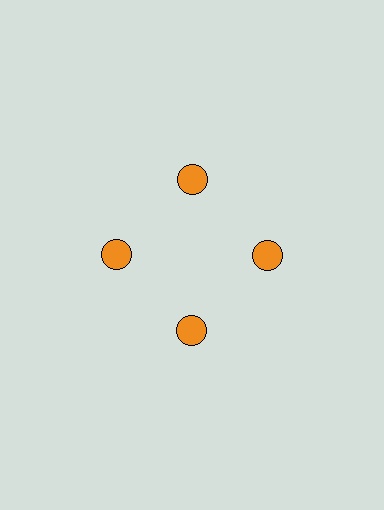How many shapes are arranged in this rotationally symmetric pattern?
There are 4 shapes, arranged in 4 groups of 1.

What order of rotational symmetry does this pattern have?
This pattern has 4-fold rotational symmetry.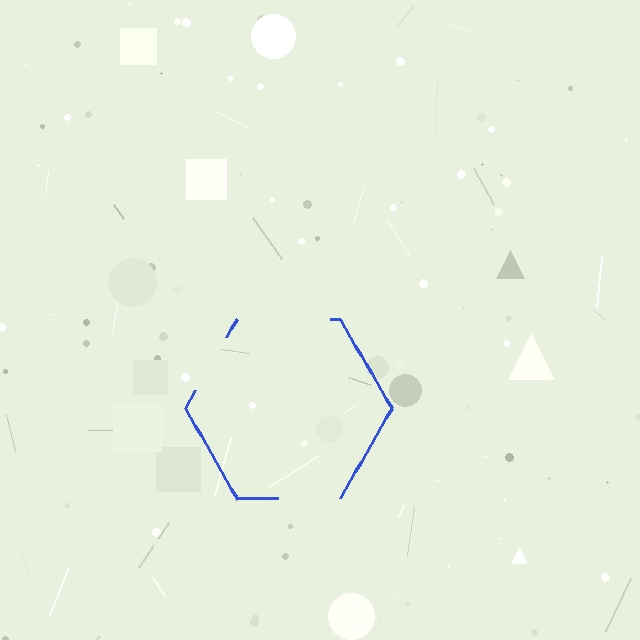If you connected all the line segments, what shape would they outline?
They would outline a hexagon.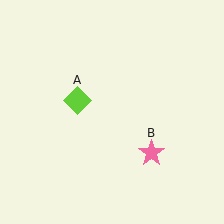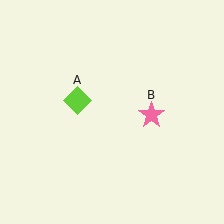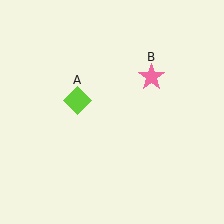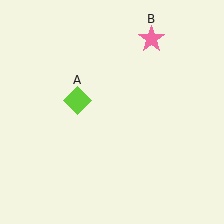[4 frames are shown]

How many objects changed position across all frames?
1 object changed position: pink star (object B).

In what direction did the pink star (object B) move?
The pink star (object B) moved up.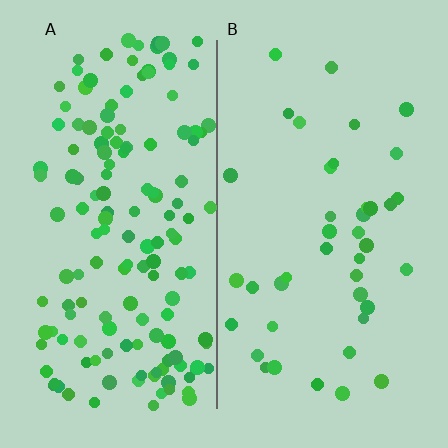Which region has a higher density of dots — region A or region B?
A (the left).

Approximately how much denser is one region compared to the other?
Approximately 3.6× — region A over region B.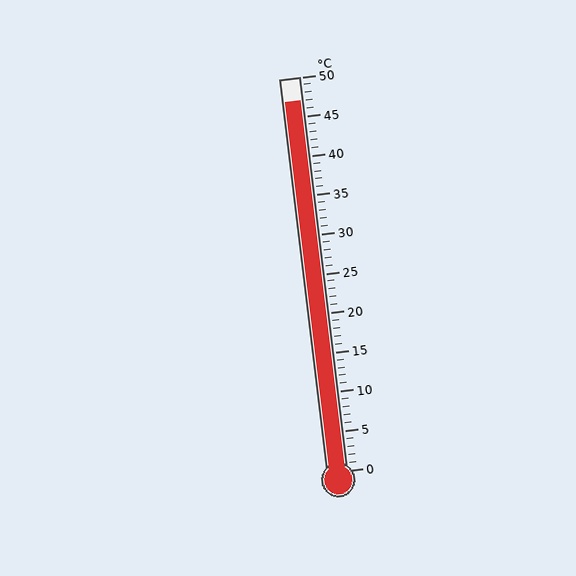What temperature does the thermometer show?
The thermometer shows approximately 47°C.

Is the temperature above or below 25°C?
The temperature is above 25°C.